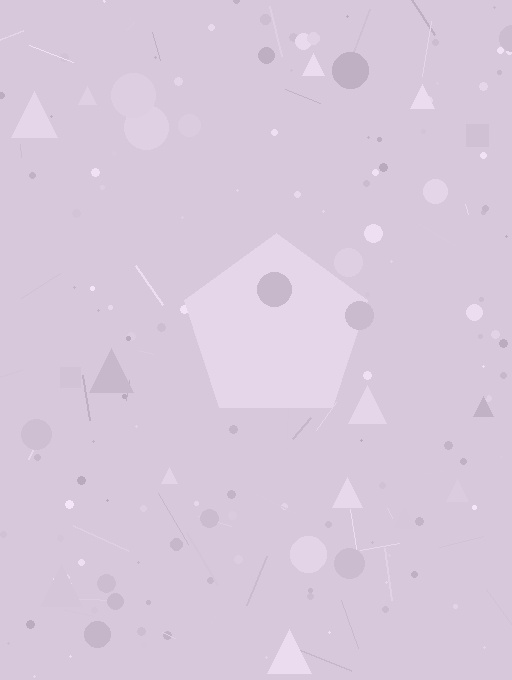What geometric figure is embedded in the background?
A pentagon is embedded in the background.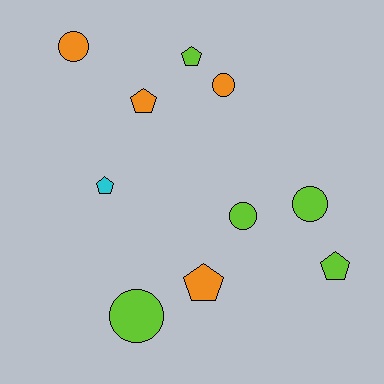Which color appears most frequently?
Lime, with 5 objects.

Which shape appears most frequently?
Circle, with 5 objects.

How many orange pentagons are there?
There are 2 orange pentagons.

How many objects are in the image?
There are 10 objects.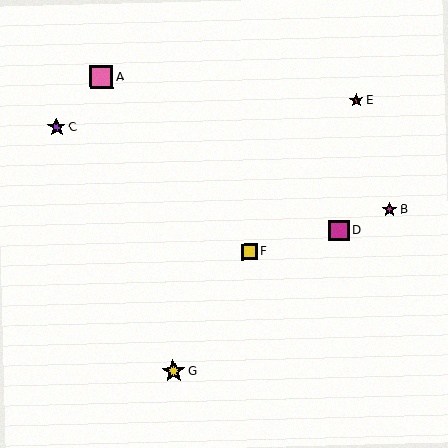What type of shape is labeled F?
Shape F is a yellow square.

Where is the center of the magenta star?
The center of the magenta star is at (389, 209).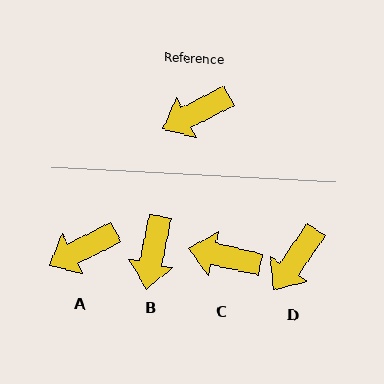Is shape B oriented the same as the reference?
No, it is off by about 52 degrees.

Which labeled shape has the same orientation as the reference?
A.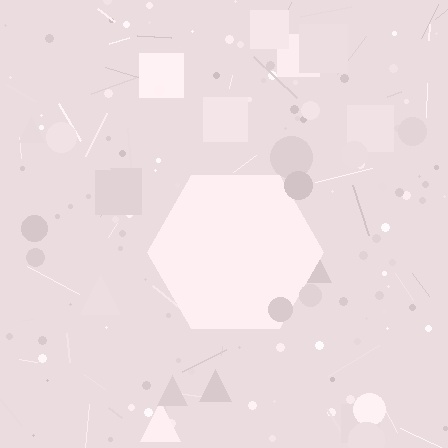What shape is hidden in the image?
A hexagon is hidden in the image.